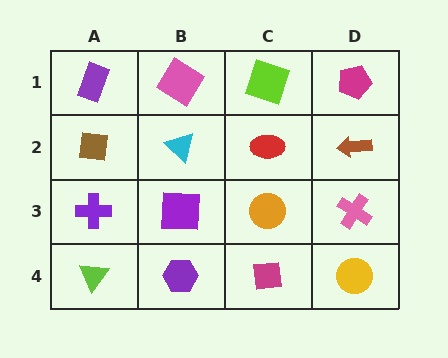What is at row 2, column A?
A brown square.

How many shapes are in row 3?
4 shapes.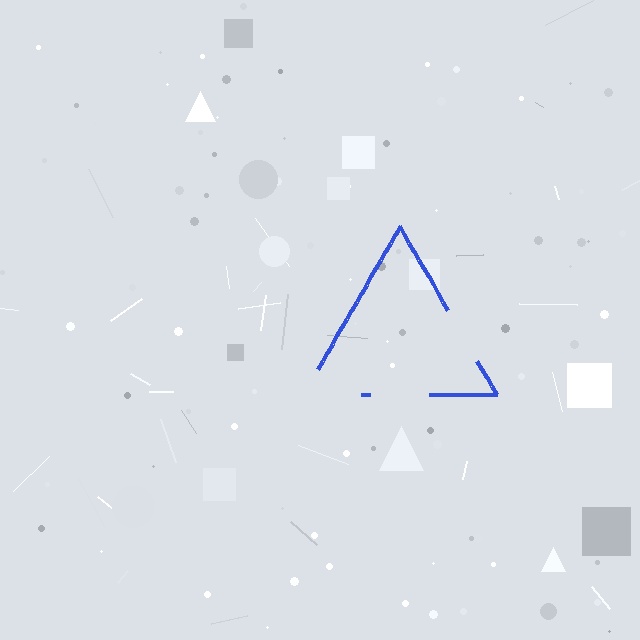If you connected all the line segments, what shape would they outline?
They would outline a triangle.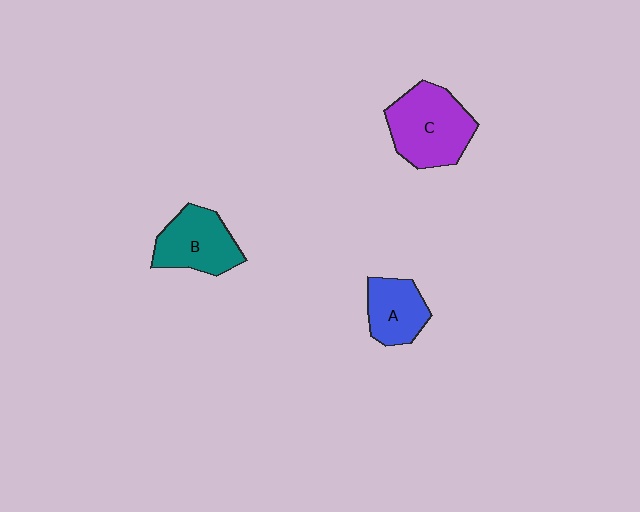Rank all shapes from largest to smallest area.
From largest to smallest: C (purple), B (teal), A (blue).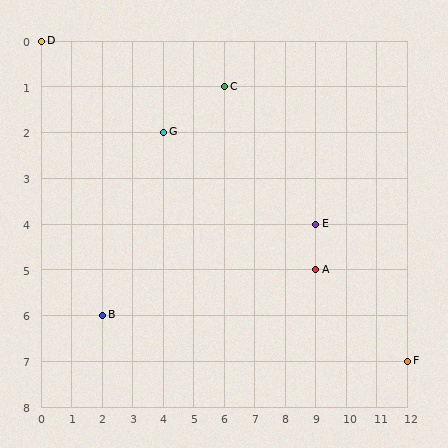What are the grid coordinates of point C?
Point C is at grid coordinates (6, 1).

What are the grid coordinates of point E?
Point E is at grid coordinates (9, 4).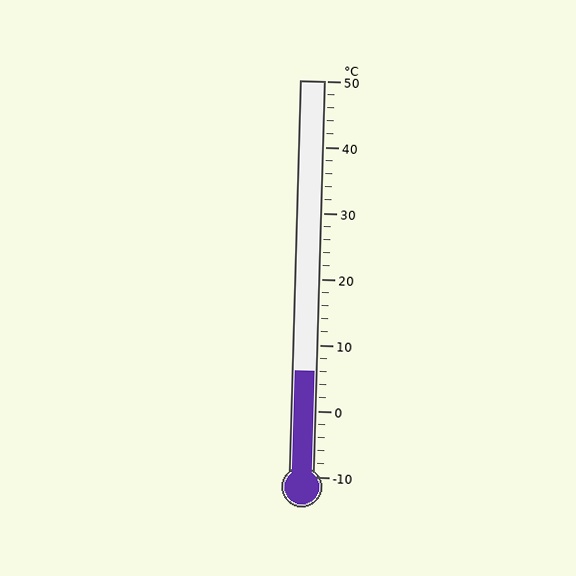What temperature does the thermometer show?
The thermometer shows approximately 6°C.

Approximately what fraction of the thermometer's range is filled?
The thermometer is filled to approximately 25% of its range.